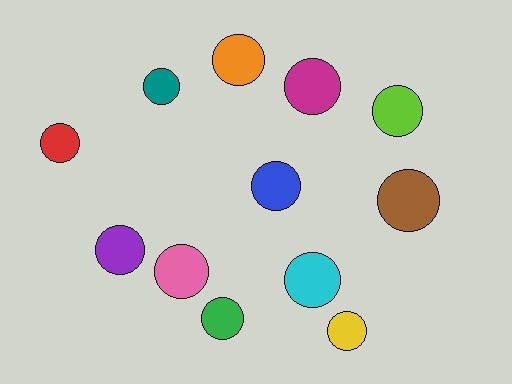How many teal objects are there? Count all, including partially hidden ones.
There is 1 teal object.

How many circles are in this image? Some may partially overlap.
There are 12 circles.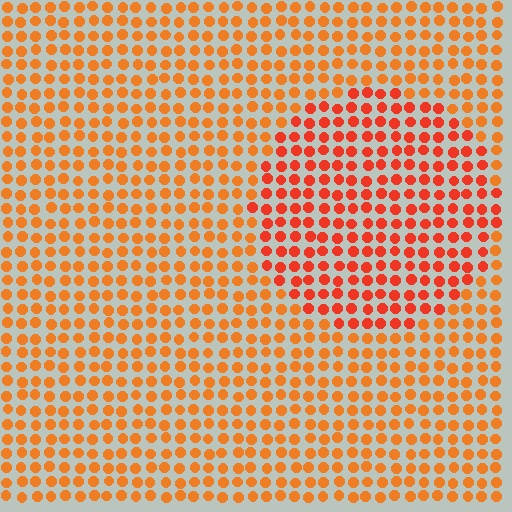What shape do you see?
I see a circle.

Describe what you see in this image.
The image is filled with small orange elements in a uniform arrangement. A circle-shaped region is visible where the elements are tinted to a slightly different hue, forming a subtle color boundary.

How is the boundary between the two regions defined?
The boundary is defined purely by a slight shift in hue (about 21 degrees). Spacing, size, and orientation are identical on both sides.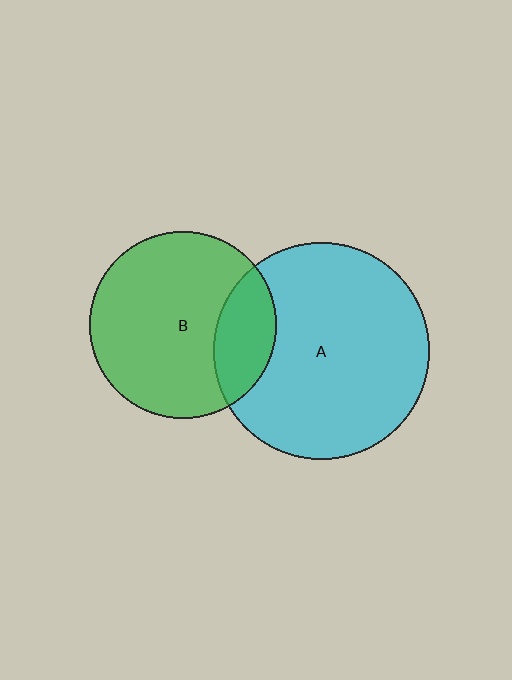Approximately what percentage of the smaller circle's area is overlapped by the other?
Approximately 20%.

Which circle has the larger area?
Circle A (cyan).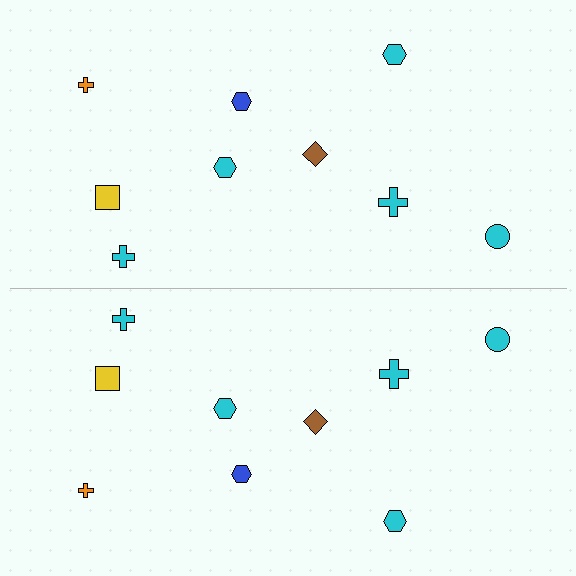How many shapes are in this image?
There are 18 shapes in this image.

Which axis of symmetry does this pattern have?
The pattern has a horizontal axis of symmetry running through the center of the image.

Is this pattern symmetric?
Yes, this pattern has bilateral (reflection) symmetry.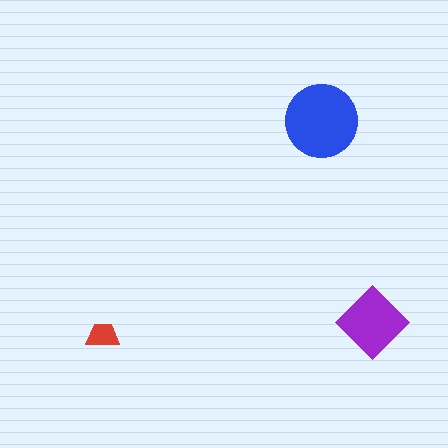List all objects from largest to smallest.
The blue circle, the purple diamond, the red trapezoid.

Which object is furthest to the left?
The red trapezoid is leftmost.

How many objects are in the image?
There are 3 objects in the image.